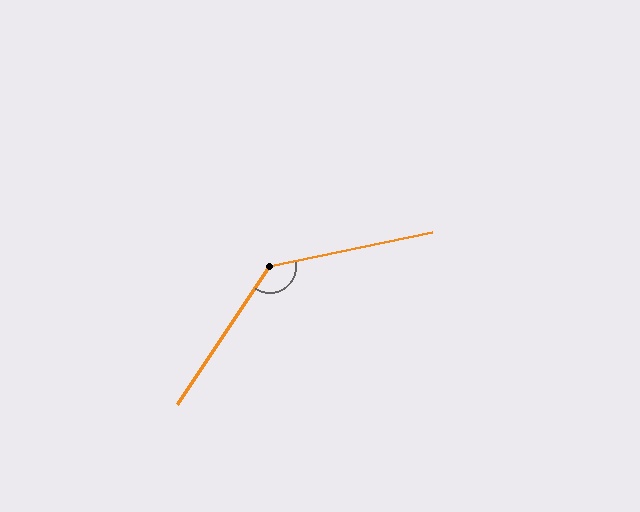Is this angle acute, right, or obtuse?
It is obtuse.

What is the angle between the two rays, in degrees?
Approximately 136 degrees.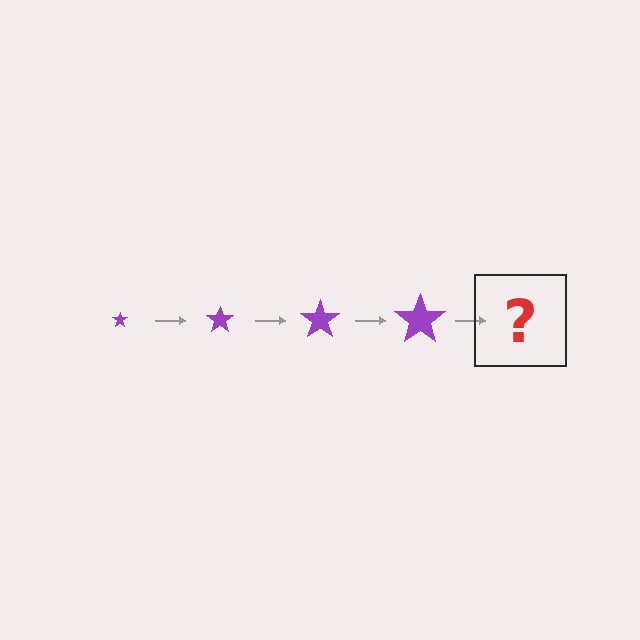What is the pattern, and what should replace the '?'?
The pattern is that the star gets progressively larger each step. The '?' should be a purple star, larger than the previous one.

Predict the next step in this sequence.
The next step is a purple star, larger than the previous one.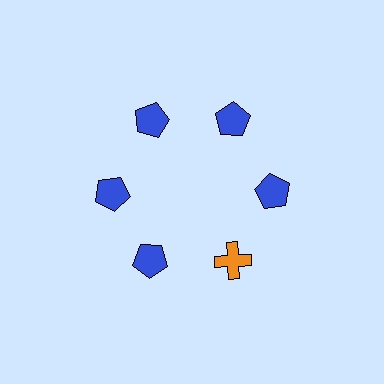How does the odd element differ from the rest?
It differs in both color (orange instead of blue) and shape (cross instead of pentagon).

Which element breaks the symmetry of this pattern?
The orange cross at roughly the 5 o'clock position breaks the symmetry. All other shapes are blue pentagons.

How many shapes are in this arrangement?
There are 6 shapes arranged in a ring pattern.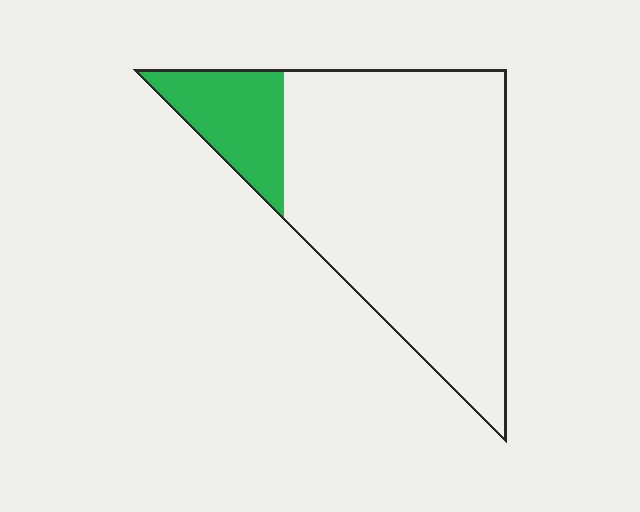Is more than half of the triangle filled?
No.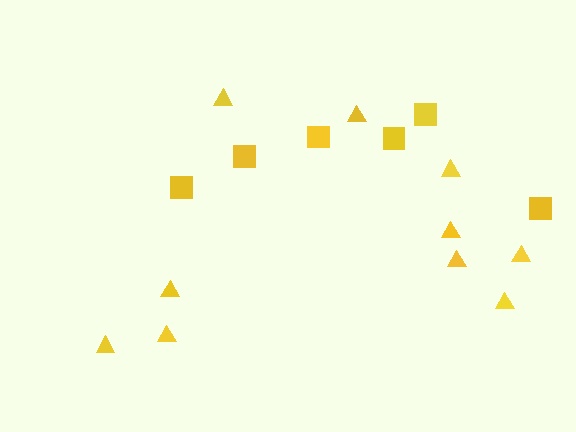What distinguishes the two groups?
There are 2 groups: one group of squares (6) and one group of triangles (10).